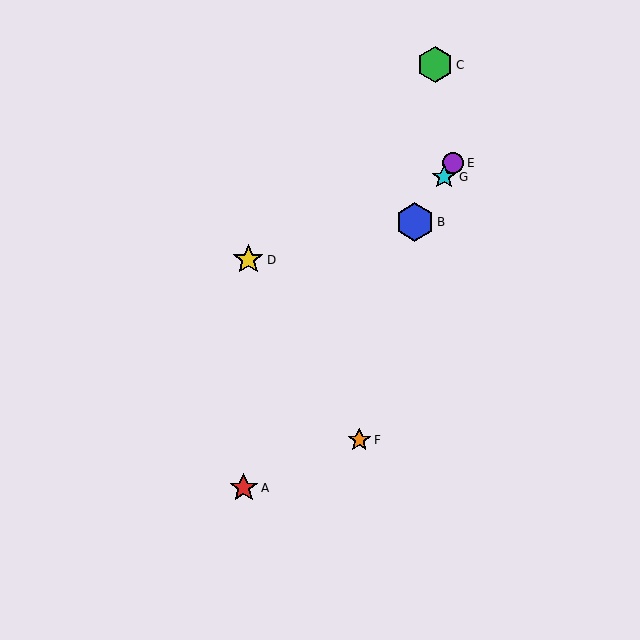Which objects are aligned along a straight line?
Objects A, B, E, G are aligned along a straight line.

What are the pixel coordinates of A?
Object A is at (244, 488).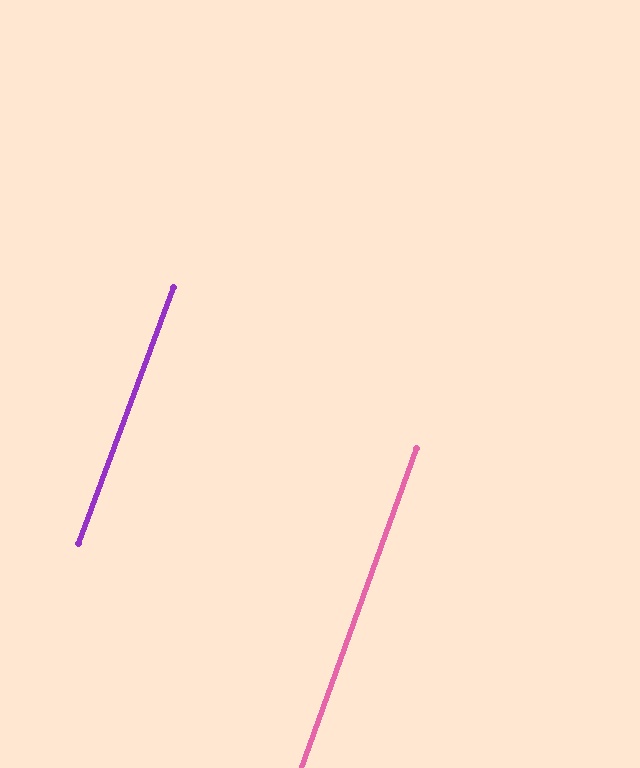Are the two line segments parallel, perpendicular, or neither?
Parallel — their directions differ by only 0.5°.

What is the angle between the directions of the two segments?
Approximately 1 degree.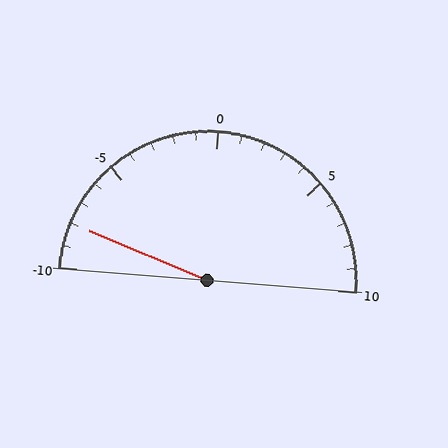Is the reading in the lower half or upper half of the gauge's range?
The reading is in the lower half of the range (-10 to 10).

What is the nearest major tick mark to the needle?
The nearest major tick mark is -10.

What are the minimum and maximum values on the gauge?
The gauge ranges from -10 to 10.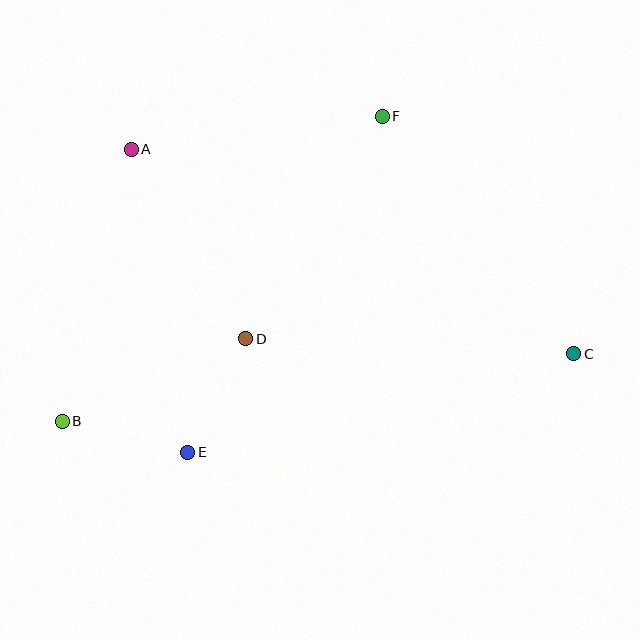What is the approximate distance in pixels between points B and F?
The distance between B and F is approximately 442 pixels.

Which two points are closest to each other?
Points D and E are closest to each other.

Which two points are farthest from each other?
Points B and C are farthest from each other.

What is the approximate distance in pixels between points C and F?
The distance between C and F is approximately 305 pixels.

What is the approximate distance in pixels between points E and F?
The distance between E and F is approximately 388 pixels.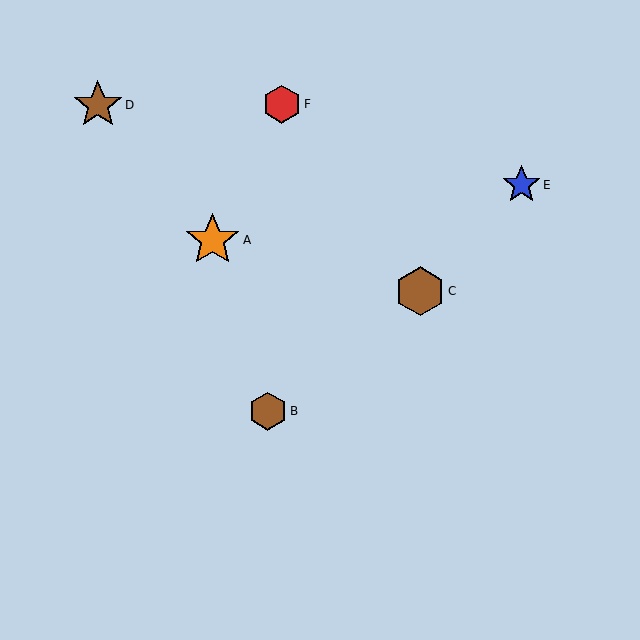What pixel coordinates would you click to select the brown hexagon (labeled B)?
Click at (268, 411) to select the brown hexagon B.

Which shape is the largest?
The orange star (labeled A) is the largest.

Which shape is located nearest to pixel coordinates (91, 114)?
The brown star (labeled D) at (98, 105) is nearest to that location.